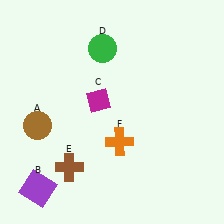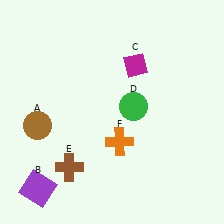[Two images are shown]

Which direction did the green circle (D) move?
The green circle (D) moved down.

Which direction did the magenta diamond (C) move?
The magenta diamond (C) moved right.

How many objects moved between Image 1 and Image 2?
2 objects moved between the two images.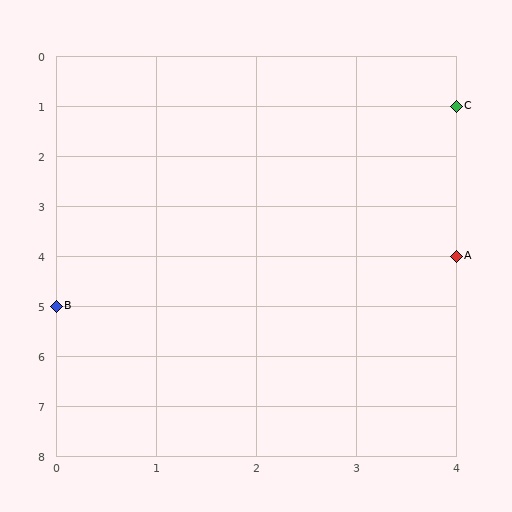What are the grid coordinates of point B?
Point B is at grid coordinates (0, 5).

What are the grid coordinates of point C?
Point C is at grid coordinates (4, 1).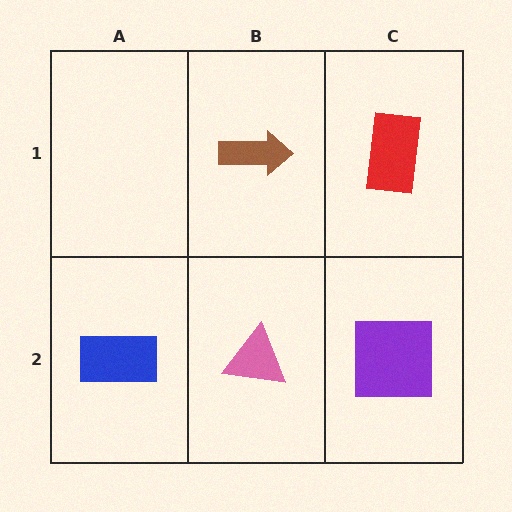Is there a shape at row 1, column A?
No, that cell is empty.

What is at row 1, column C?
A red rectangle.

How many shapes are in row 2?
3 shapes.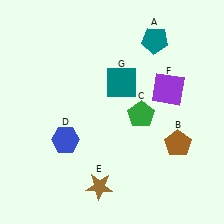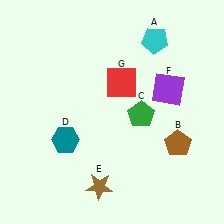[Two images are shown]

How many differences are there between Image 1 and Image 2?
There are 3 differences between the two images.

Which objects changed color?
A changed from teal to cyan. D changed from blue to teal. G changed from teal to red.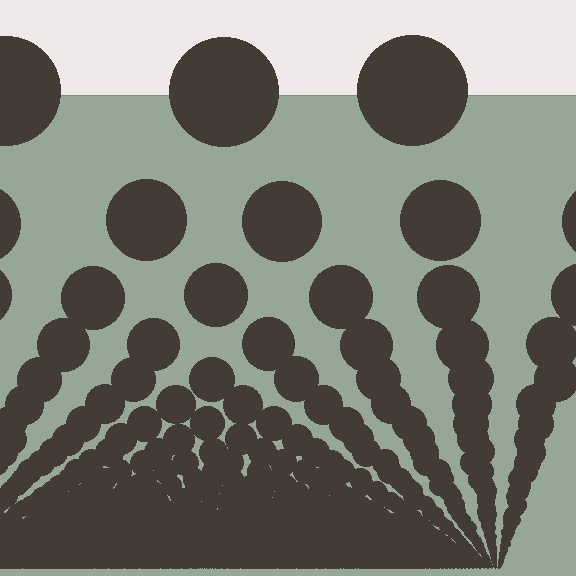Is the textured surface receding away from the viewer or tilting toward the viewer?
The surface appears to tilt toward the viewer. Texture elements get larger and sparser toward the top.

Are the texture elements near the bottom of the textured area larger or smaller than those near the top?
Smaller. The gradient is inverted — elements near the bottom are smaller and denser.